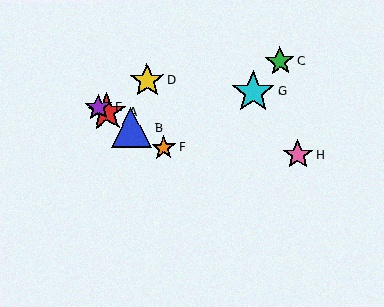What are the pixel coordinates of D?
Object D is at (147, 80).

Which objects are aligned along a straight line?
Objects A, B, E, F are aligned along a straight line.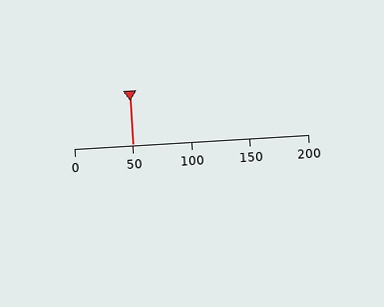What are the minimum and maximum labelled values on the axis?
The axis runs from 0 to 200.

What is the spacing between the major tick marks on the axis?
The major ticks are spaced 50 apart.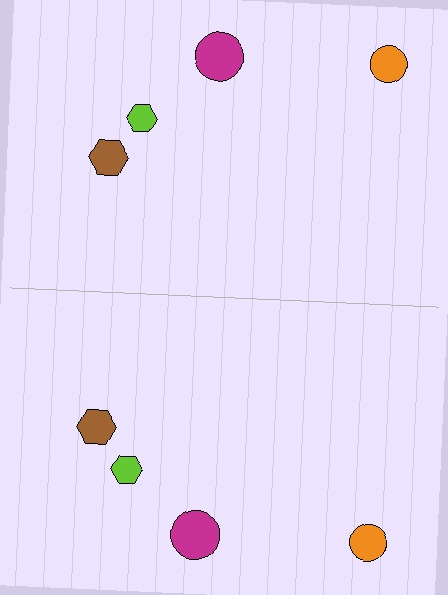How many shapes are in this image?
There are 8 shapes in this image.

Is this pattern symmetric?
Yes, this pattern has bilateral (reflection) symmetry.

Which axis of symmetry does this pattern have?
The pattern has a horizontal axis of symmetry running through the center of the image.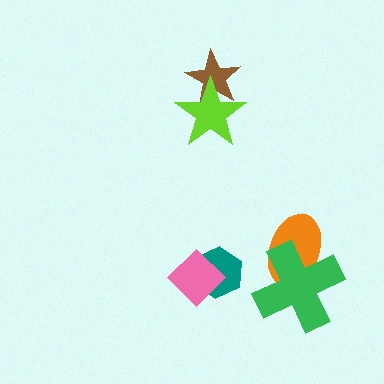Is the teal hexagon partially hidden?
Yes, it is partially covered by another shape.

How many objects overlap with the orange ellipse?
1 object overlaps with the orange ellipse.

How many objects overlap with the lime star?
1 object overlaps with the lime star.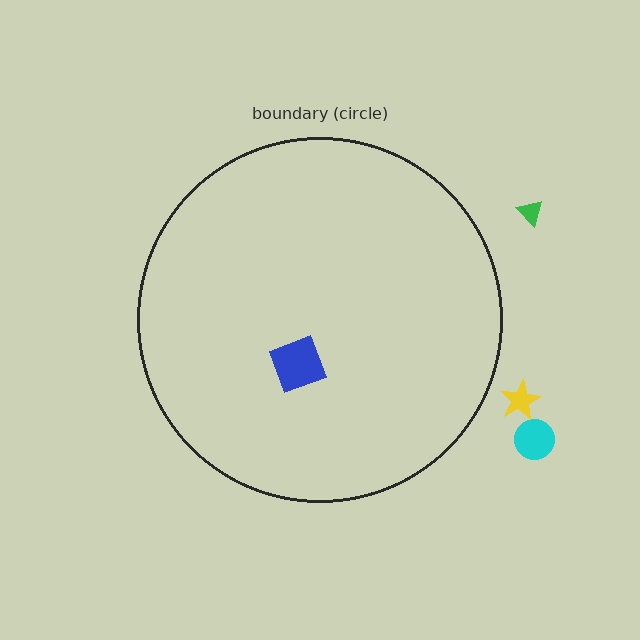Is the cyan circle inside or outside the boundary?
Outside.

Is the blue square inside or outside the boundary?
Inside.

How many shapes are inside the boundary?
1 inside, 3 outside.